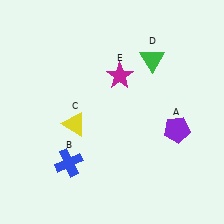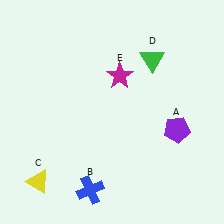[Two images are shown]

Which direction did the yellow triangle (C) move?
The yellow triangle (C) moved down.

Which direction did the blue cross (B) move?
The blue cross (B) moved down.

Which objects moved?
The objects that moved are: the blue cross (B), the yellow triangle (C).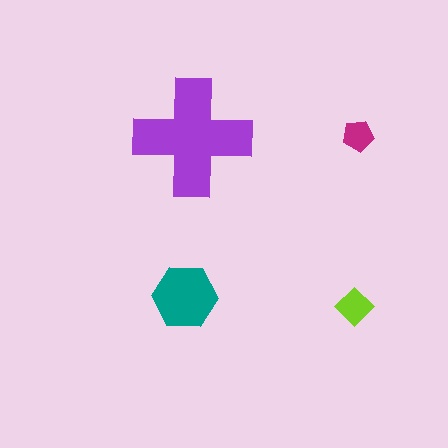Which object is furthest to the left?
The teal hexagon is leftmost.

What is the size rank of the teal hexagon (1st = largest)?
2nd.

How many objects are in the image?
There are 4 objects in the image.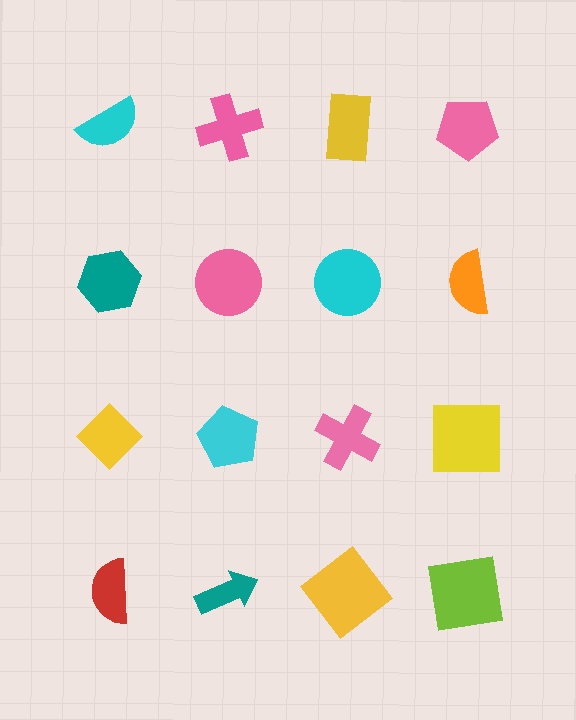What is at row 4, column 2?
A teal arrow.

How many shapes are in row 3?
4 shapes.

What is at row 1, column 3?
A yellow rectangle.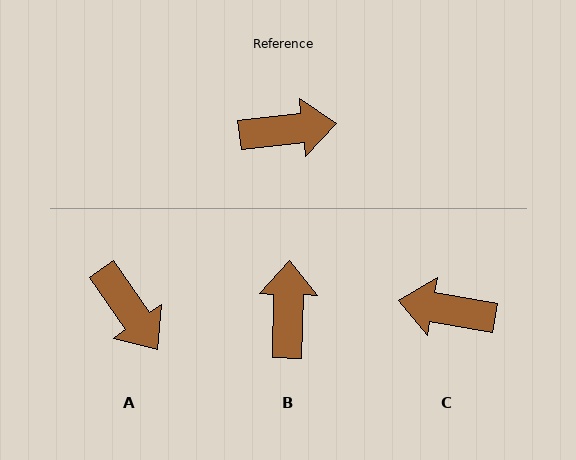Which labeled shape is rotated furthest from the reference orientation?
C, about 164 degrees away.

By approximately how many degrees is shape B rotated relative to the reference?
Approximately 82 degrees counter-clockwise.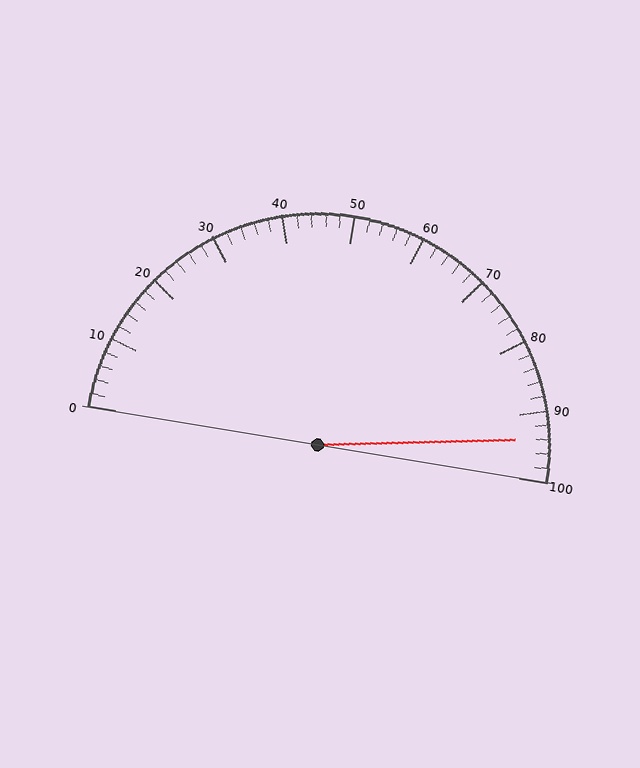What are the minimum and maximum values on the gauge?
The gauge ranges from 0 to 100.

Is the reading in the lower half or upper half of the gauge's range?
The reading is in the upper half of the range (0 to 100).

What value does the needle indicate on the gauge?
The needle indicates approximately 94.